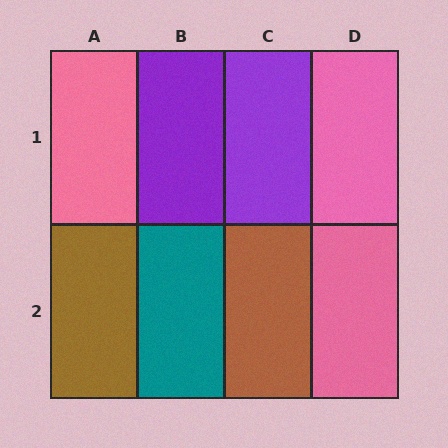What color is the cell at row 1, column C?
Purple.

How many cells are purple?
2 cells are purple.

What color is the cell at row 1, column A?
Pink.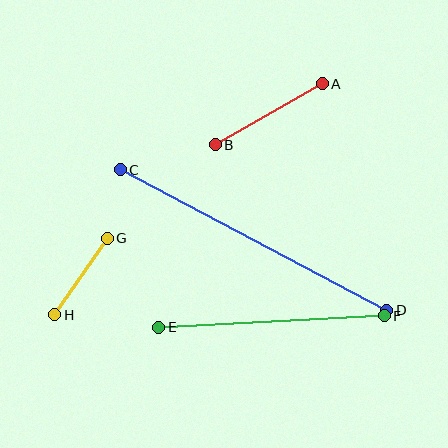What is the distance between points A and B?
The distance is approximately 123 pixels.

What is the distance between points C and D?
The distance is approximately 301 pixels.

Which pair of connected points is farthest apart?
Points C and D are farthest apart.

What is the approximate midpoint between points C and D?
The midpoint is at approximately (253, 240) pixels.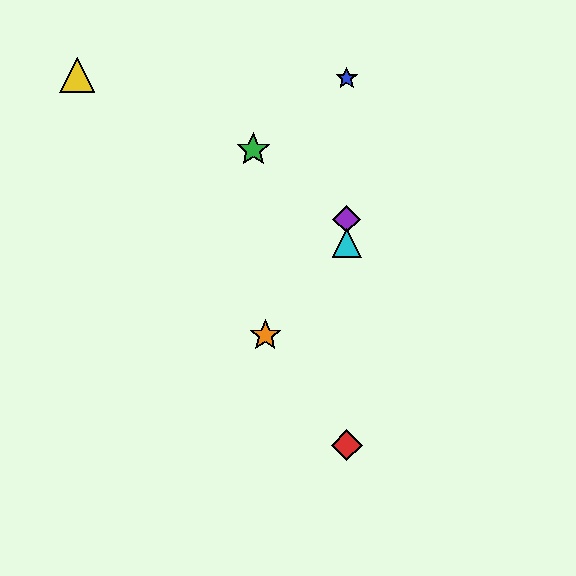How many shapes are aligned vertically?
4 shapes (the red diamond, the blue star, the purple diamond, the cyan triangle) are aligned vertically.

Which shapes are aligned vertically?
The red diamond, the blue star, the purple diamond, the cyan triangle are aligned vertically.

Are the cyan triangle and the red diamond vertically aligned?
Yes, both are at x≈347.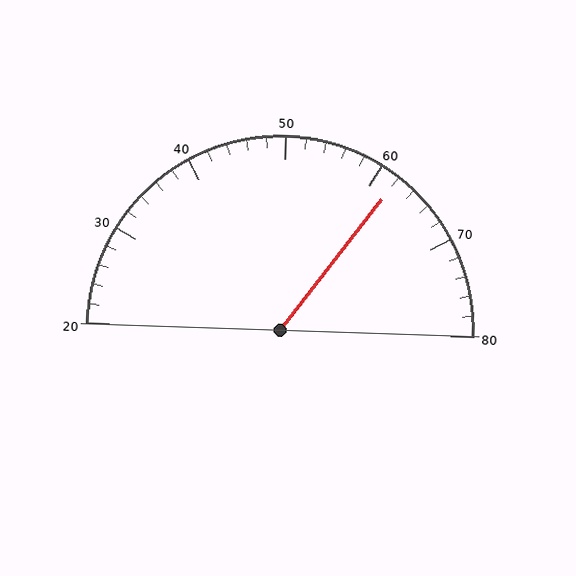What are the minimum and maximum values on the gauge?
The gauge ranges from 20 to 80.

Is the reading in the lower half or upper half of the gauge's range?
The reading is in the upper half of the range (20 to 80).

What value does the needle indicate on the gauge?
The needle indicates approximately 62.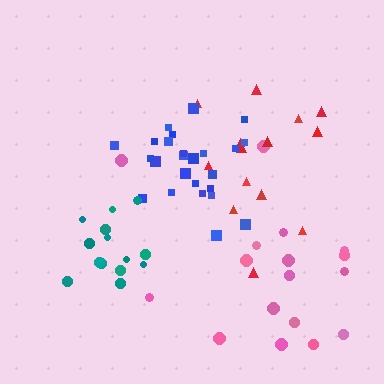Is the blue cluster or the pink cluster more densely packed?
Blue.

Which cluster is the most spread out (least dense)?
Pink.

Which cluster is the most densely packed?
Teal.